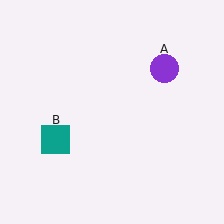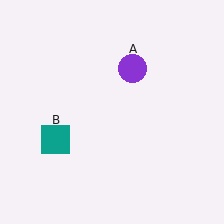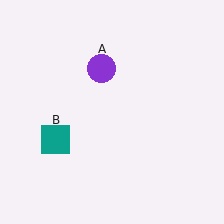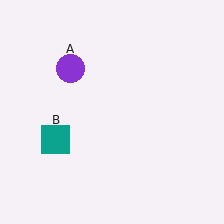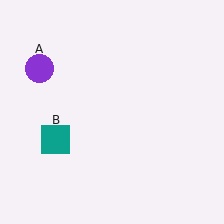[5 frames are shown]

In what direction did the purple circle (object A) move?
The purple circle (object A) moved left.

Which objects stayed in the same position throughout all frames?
Teal square (object B) remained stationary.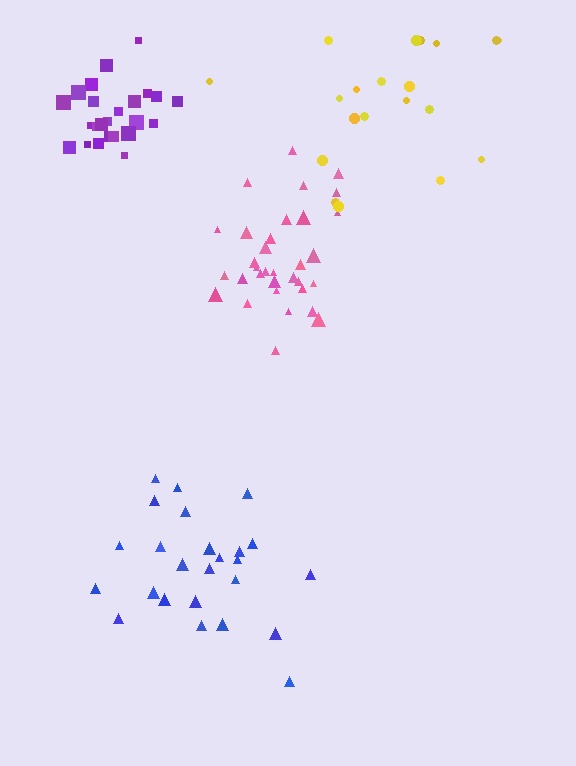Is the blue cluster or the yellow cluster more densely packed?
Blue.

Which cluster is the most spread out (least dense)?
Yellow.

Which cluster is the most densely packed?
Pink.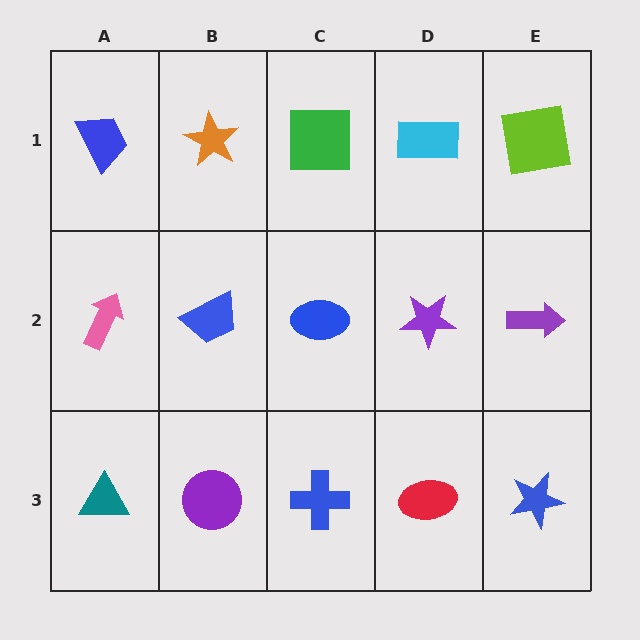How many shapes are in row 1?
5 shapes.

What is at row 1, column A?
A blue trapezoid.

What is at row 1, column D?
A cyan rectangle.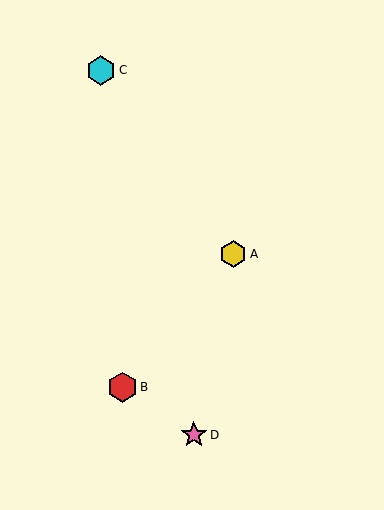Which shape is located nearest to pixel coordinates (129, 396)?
The red hexagon (labeled B) at (122, 387) is nearest to that location.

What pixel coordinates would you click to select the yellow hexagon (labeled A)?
Click at (233, 254) to select the yellow hexagon A.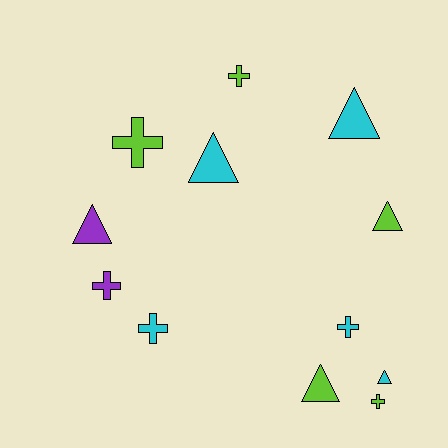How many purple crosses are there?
There is 1 purple cross.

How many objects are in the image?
There are 12 objects.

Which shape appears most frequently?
Cross, with 6 objects.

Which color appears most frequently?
Lime, with 5 objects.